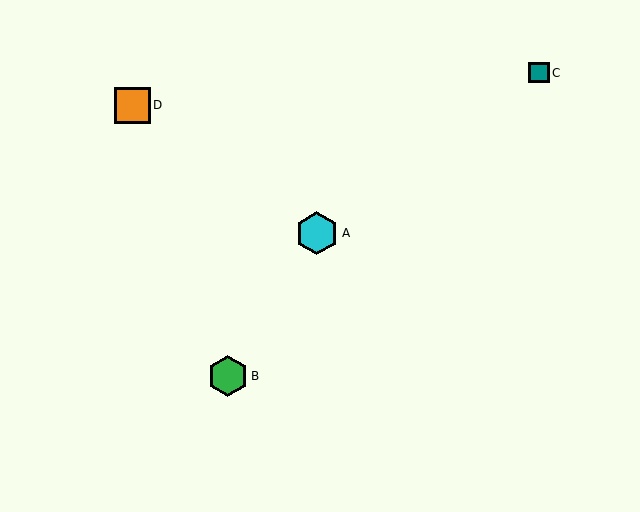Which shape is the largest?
The cyan hexagon (labeled A) is the largest.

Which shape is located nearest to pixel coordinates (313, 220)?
The cyan hexagon (labeled A) at (317, 233) is nearest to that location.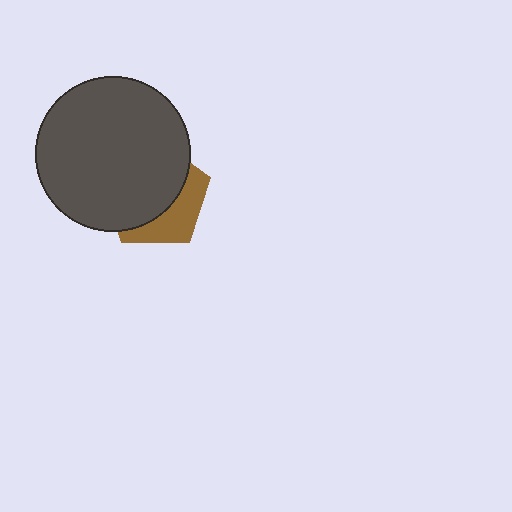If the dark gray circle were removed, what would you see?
You would see the complete brown pentagon.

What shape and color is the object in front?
The object in front is a dark gray circle.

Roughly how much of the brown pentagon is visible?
A small part of it is visible (roughly 36%).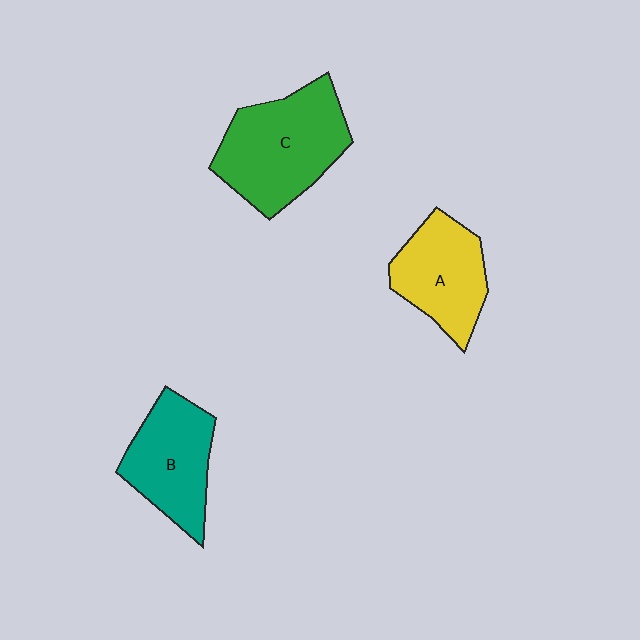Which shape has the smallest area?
Shape A (yellow).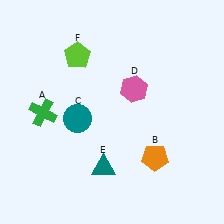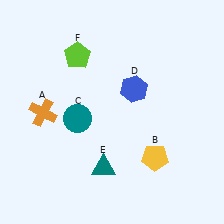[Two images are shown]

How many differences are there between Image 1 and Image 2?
There are 3 differences between the two images.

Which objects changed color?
A changed from green to orange. B changed from orange to yellow. D changed from pink to blue.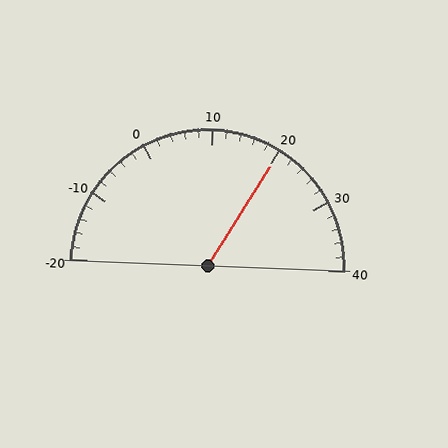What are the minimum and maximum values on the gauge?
The gauge ranges from -20 to 40.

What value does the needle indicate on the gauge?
The needle indicates approximately 20.